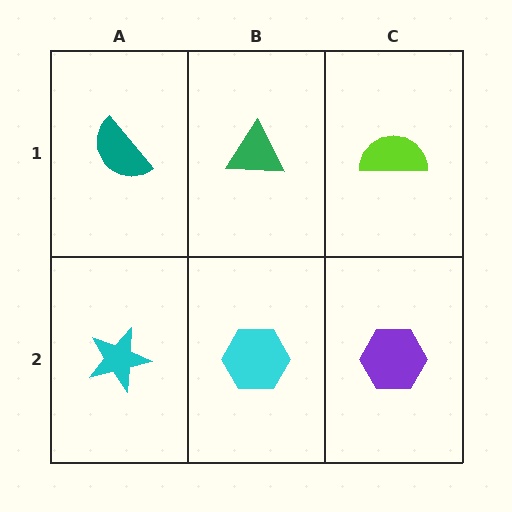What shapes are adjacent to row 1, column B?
A cyan hexagon (row 2, column B), a teal semicircle (row 1, column A), a lime semicircle (row 1, column C).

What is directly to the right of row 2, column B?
A purple hexagon.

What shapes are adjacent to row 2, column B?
A green triangle (row 1, column B), a cyan star (row 2, column A), a purple hexagon (row 2, column C).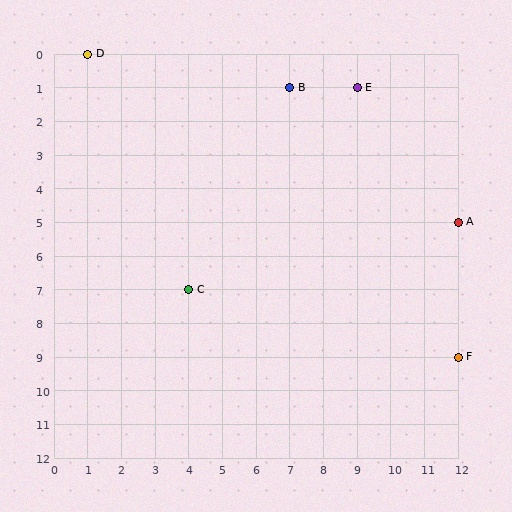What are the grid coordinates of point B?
Point B is at grid coordinates (7, 1).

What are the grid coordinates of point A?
Point A is at grid coordinates (12, 5).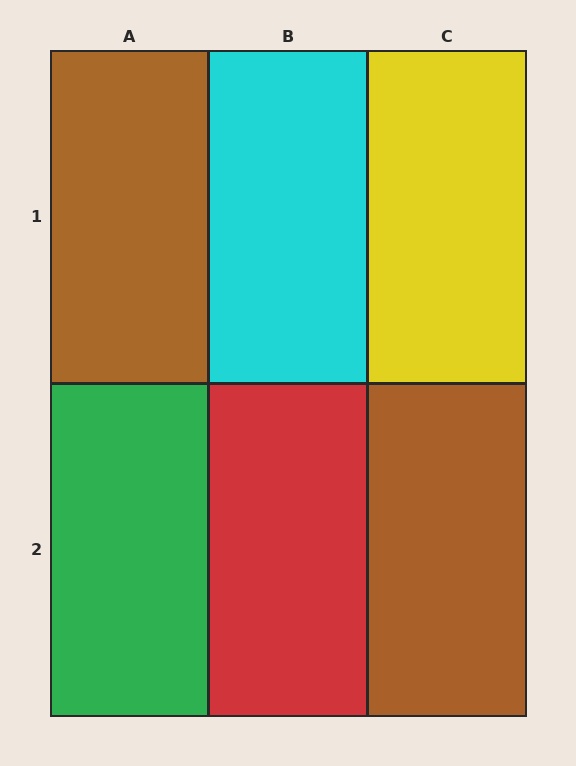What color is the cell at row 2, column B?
Red.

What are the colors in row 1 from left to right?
Brown, cyan, yellow.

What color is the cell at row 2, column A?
Green.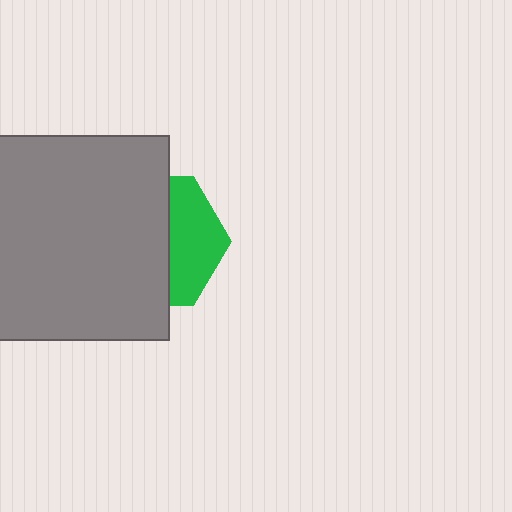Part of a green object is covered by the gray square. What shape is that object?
It is a hexagon.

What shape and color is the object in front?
The object in front is a gray square.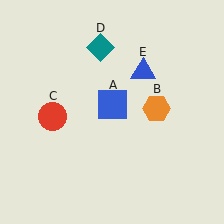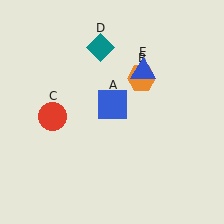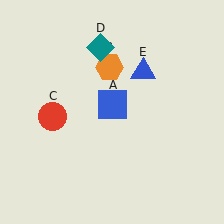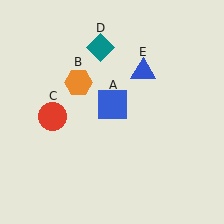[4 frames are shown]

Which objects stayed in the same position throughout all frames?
Blue square (object A) and red circle (object C) and teal diamond (object D) and blue triangle (object E) remained stationary.